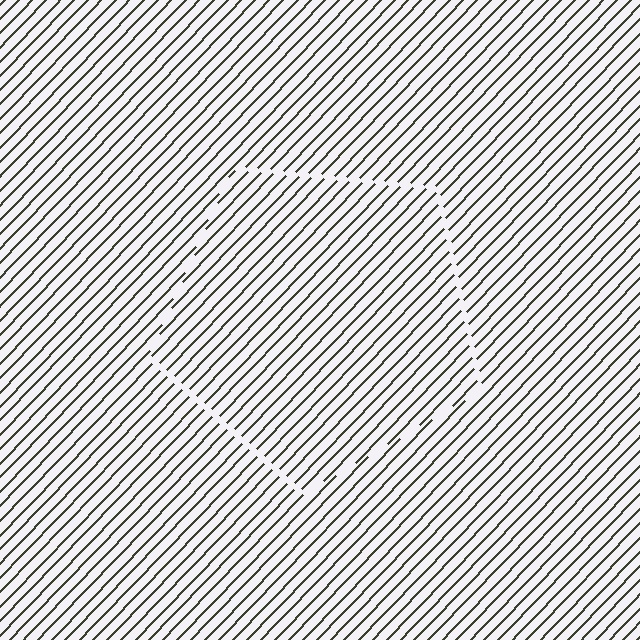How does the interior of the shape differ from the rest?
The interior of the shape contains the same grating, shifted by half a period — the contour is defined by the phase discontinuity where line-ends from the inner and outer gratings abut.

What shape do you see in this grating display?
An illusory pentagon. The interior of the shape contains the same grating, shifted by half a period — the contour is defined by the phase discontinuity where line-ends from the inner and outer gratings abut.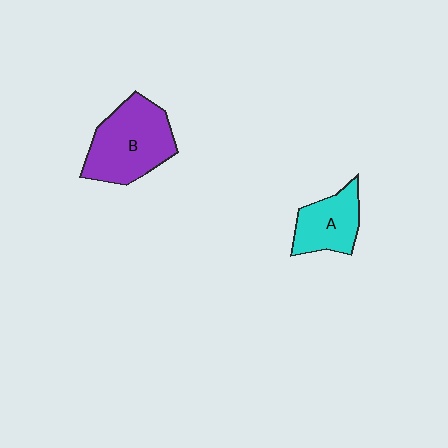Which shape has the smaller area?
Shape A (cyan).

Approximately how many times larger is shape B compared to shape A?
Approximately 1.6 times.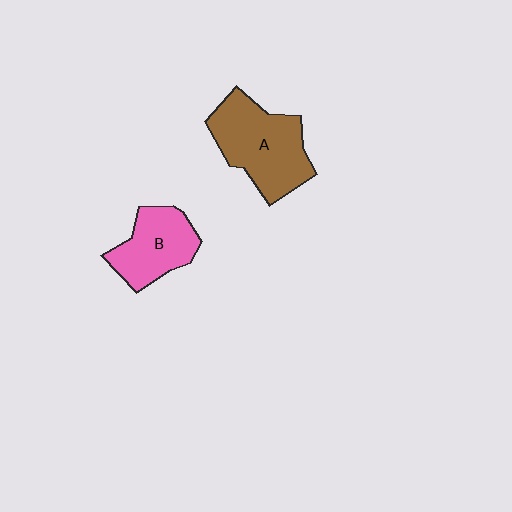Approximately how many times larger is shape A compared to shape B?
Approximately 1.4 times.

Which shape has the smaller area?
Shape B (pink).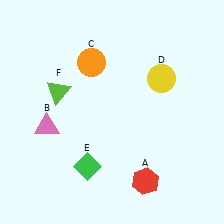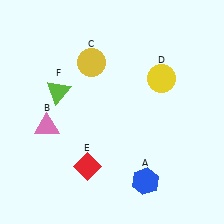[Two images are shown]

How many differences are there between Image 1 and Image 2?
There are 3 differences between the two images.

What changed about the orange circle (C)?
In Image 1, C is orange. In Image 2, it changed to yellow.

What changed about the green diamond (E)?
In Image 1, E is green. In Image 2, it changed to red.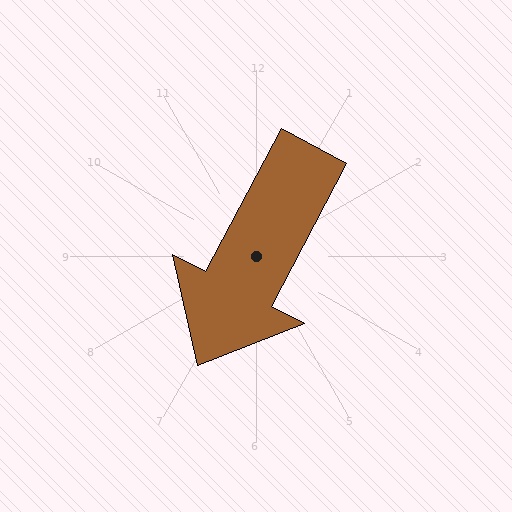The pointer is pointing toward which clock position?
Roughly 7 o'clock.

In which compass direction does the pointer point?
Southwest.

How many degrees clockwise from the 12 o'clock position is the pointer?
Approximately 208 degrees.